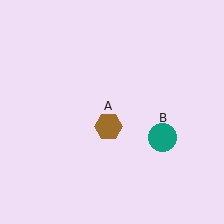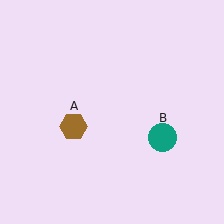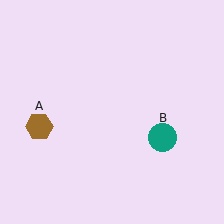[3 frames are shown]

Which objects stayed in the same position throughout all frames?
Teal circle (object B) remained stationary.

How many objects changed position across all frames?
1 object changed position: brown hexagon (object A).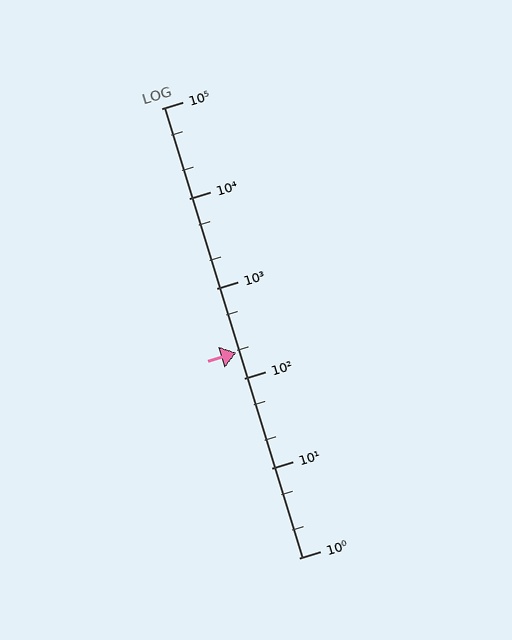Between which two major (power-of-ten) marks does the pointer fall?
The pointer is between 100 and 1000.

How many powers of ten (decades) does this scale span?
The scale spans 5 decades, from 1 to 100000.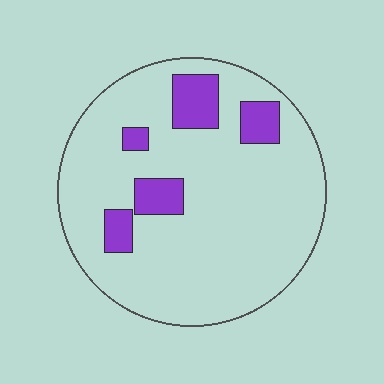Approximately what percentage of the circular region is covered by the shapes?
Approximately 15%.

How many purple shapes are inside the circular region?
5.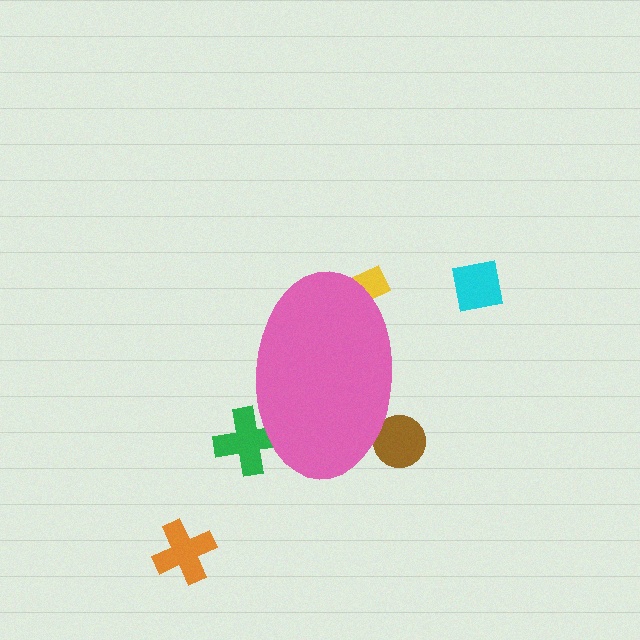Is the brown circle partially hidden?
Yes, the brown circle is partially hidden behind the pink ellipse.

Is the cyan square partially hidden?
No, the cyan square is fully visible.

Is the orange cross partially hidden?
No, the orange cross is fully visible.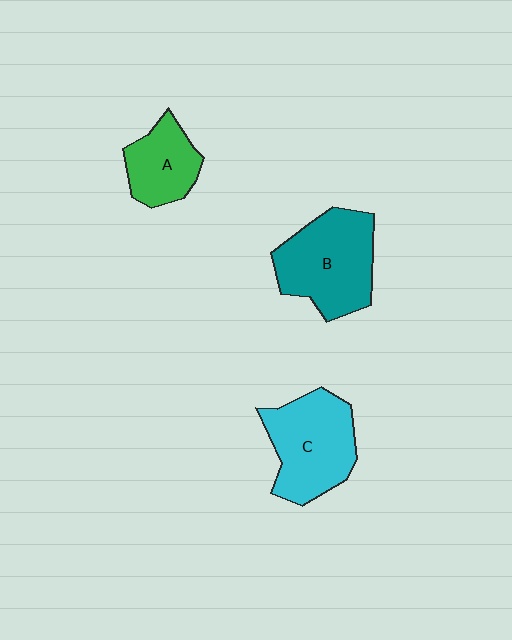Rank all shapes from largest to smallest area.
From largest to smallest: B (teal), C (cyan), A (green).